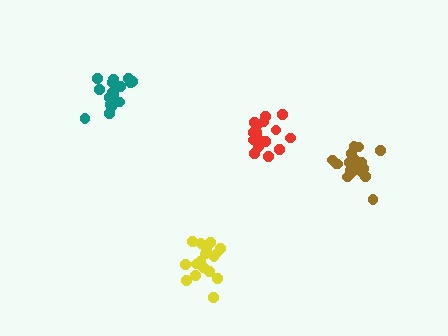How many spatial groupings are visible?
There are 4 spatial groupings.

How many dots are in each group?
Group 1: 16 dots, Group 2: 17 dots, Group 3: 19 dots, Group 4: 18 dots (70 total).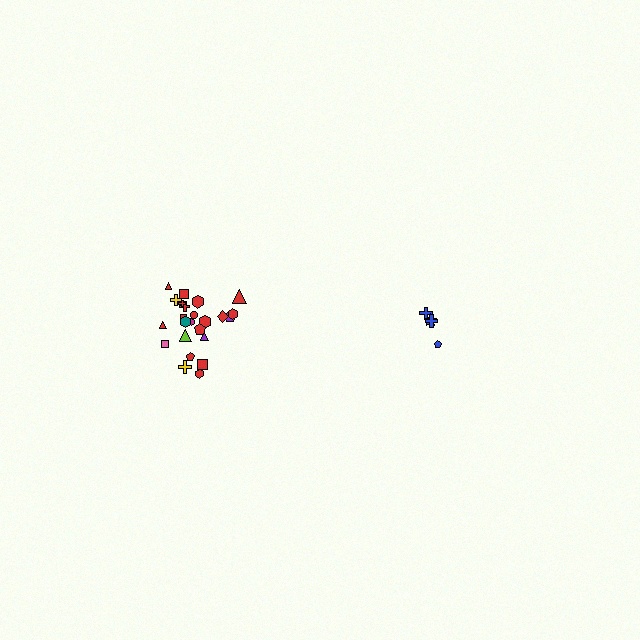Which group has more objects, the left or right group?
The left group.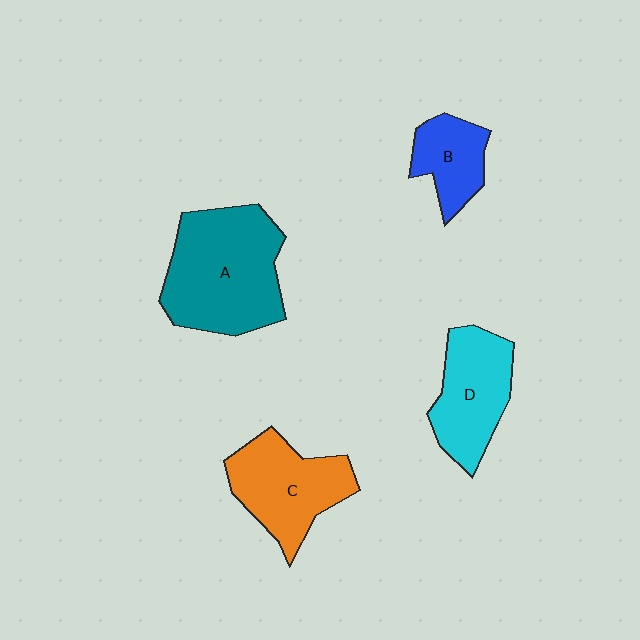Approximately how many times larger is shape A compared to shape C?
Approximately 1.4 times.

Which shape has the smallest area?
Shape B (blue).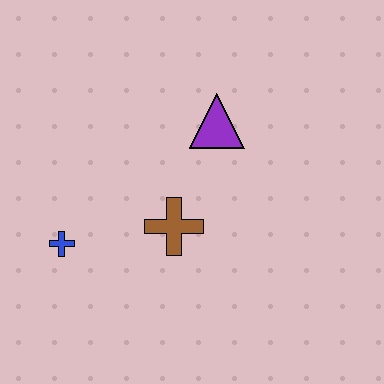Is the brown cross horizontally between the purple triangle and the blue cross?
Yes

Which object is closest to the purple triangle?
The brown cross is closest to the purple triangle.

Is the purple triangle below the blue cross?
No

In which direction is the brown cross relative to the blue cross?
The brown cross is to the right of the blue cross.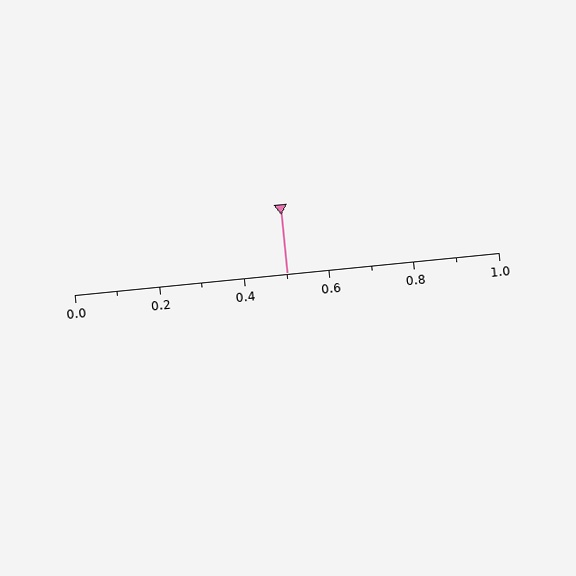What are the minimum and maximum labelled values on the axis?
The axis runs from 0.0 to 1.0.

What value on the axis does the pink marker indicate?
The marker indicates approximately 0.5.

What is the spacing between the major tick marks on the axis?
The major ticks are spaced 0.2 apart.